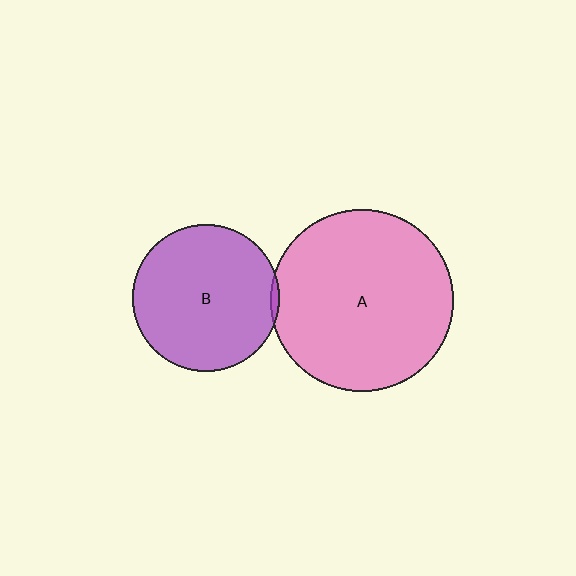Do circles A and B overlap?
Yes.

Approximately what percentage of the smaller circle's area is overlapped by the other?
Approximately 5%.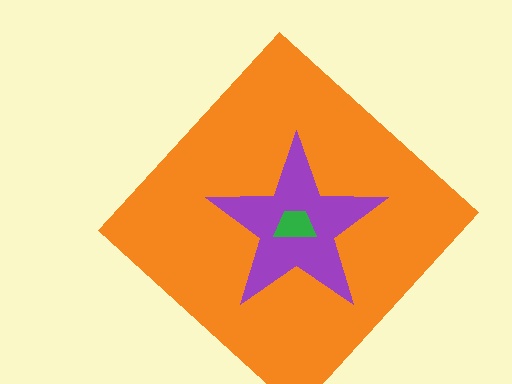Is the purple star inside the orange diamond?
Yes.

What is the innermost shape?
The green trapezoid.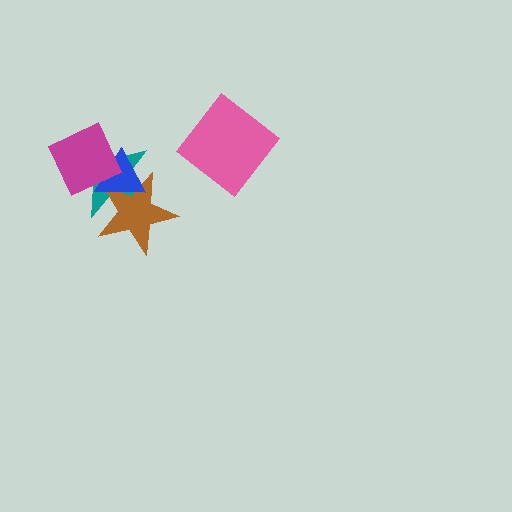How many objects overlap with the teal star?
3 objects overlap with the teal star.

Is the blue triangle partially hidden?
Yes, it is partially covered by another shape.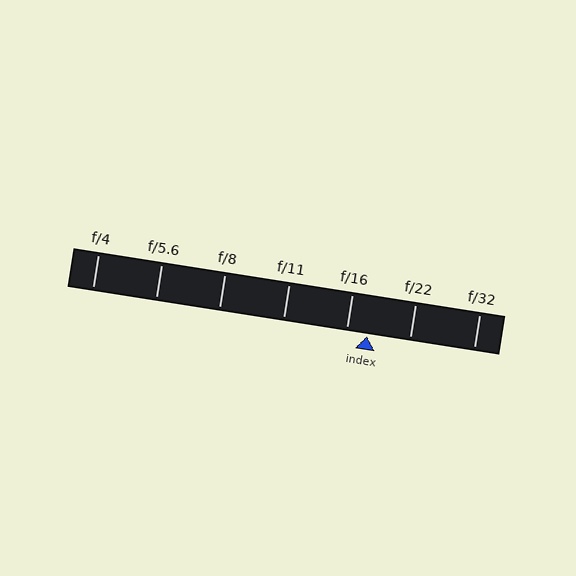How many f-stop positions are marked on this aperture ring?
There are 7 f-stop positions marked.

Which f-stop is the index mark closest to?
The index mark is closest to f/16.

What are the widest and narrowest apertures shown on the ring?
The widest aperture shown is f/4 and the narrowest is f/32.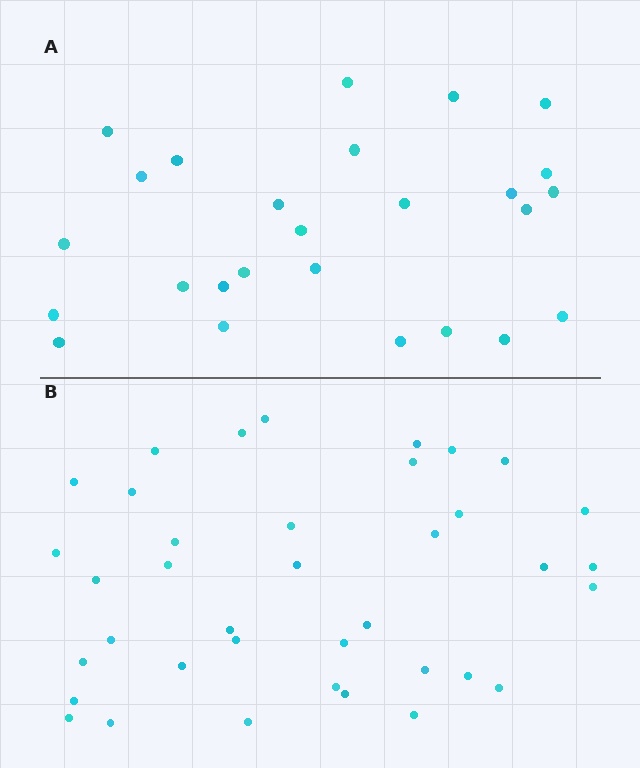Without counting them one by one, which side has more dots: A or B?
Region B (the bottom region) has more dots.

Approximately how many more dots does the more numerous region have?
Region B has roughly 12 or so more dots than region A.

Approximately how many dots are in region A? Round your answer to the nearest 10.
About 30 dots. (The exact count is 26, which rounds to 30.)